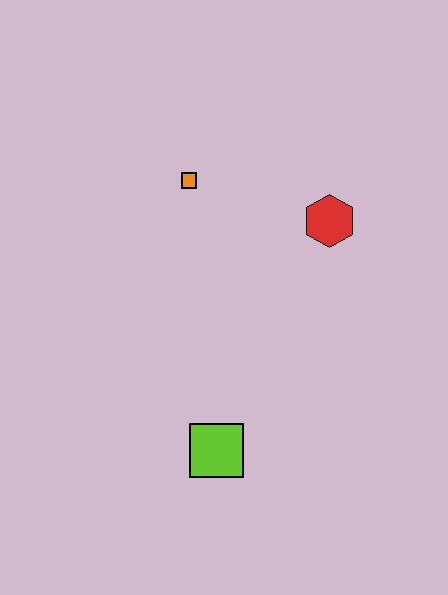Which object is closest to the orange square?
The red hexagon is closest to the orange square.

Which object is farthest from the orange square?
The lime square is farthest from the orange square.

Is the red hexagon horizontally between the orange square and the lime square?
No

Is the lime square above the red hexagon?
No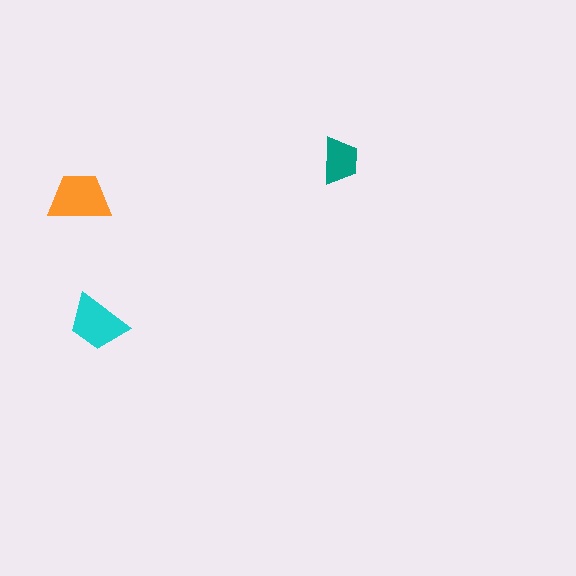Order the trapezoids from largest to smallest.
the orange one, the cyan one, the teal one.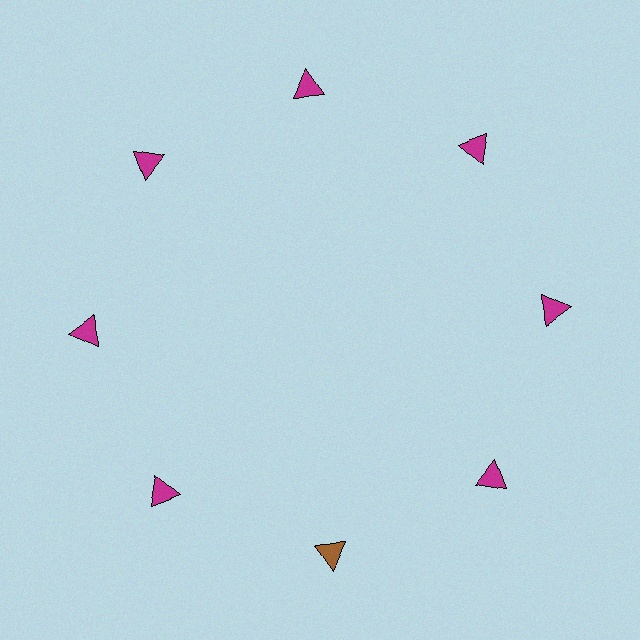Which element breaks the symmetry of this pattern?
The brown triangle at roughly the 6 o'clock position breaks the symmetry. All other shapes are magenta triangles.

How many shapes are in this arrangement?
There are 8 shapes arranged in a ring pattern.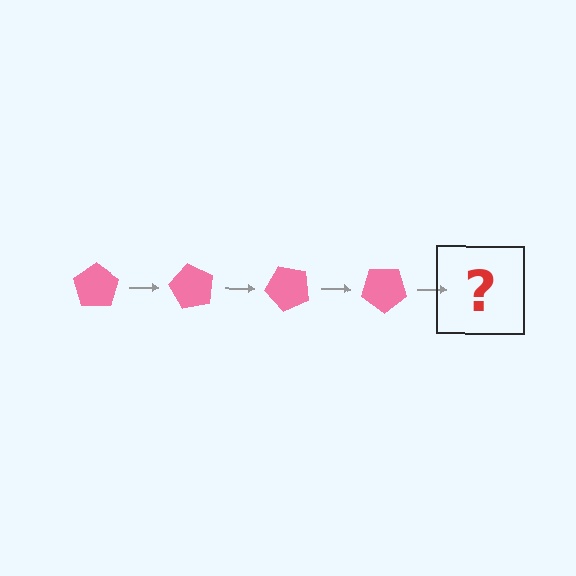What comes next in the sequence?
The next element should be a pink pentagon rotated 240 degrees.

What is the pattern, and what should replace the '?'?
The pattern is that the pentagon rotates 60 degrees each step. The '?' should be a pink pentagon rotated 240 degrees.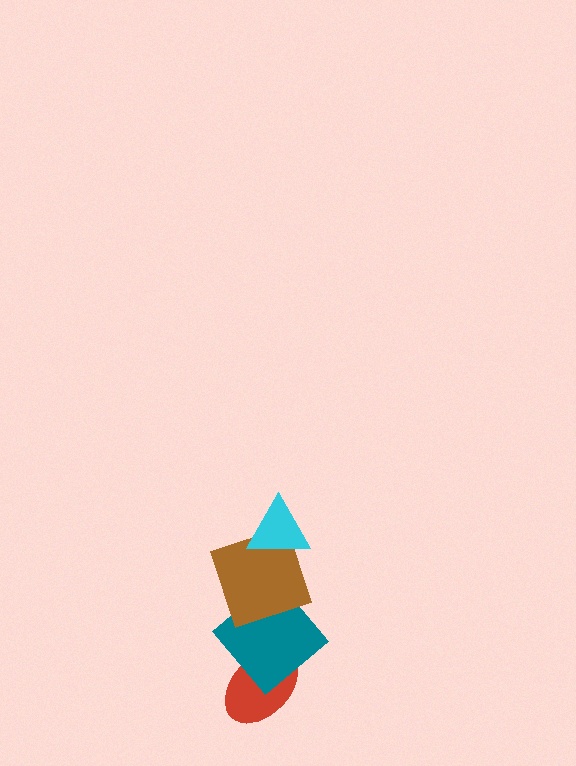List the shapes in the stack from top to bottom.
From top to bottom: the cyan triangle, the brown square, the teal diamond, the red ellipse.